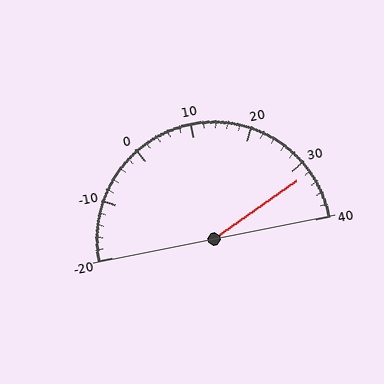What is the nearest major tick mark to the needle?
The nearest major tick mark is 30.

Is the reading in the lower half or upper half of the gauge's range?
The reading is in the upper half of the range (-20 to 40).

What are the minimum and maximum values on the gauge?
The gauge ranges from -20 to 40.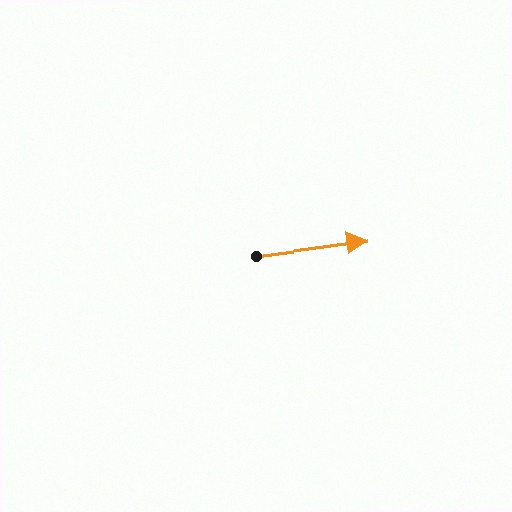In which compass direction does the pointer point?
East.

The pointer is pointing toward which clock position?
Roughly 3 o'clock.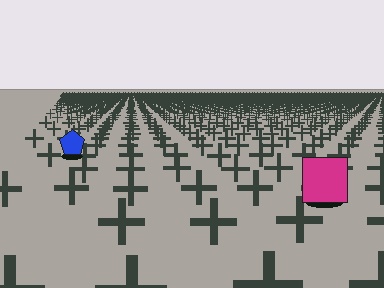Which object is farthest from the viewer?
The blue pentagon is farthest from the viewer. It appears smaller and the ground texture around it is denser.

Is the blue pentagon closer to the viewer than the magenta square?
No. The magenta square is closer — you can tell from the texture gradient: the ground texture is coarser near it.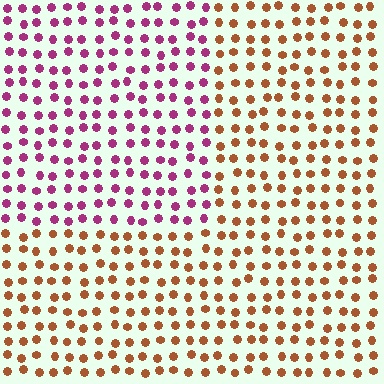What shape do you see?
I see a rectangle.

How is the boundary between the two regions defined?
The boundary is defined purely by a slight shift in hue (about 61 degrees). Spacing, size, and orientation are identical on both sides.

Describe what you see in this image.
The image is filled with small brown elements in a uniform arrangement. A rectangle-shaped region is visible where the elements are tinted to a slightly different hue, forming a subtle color boundary.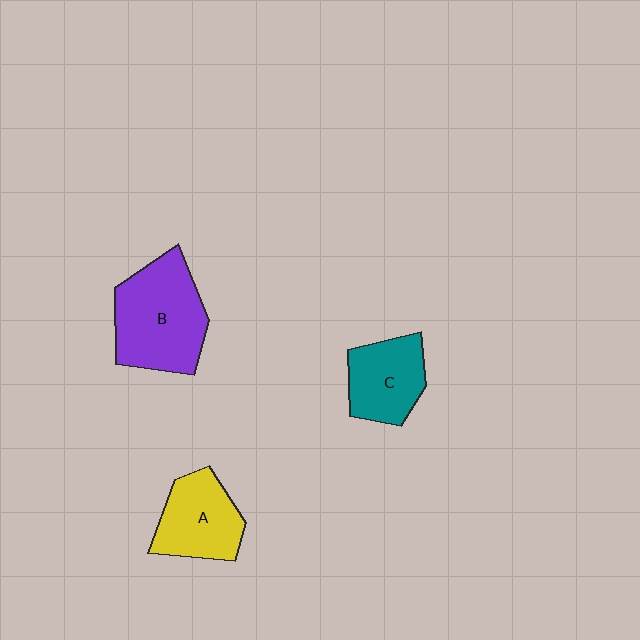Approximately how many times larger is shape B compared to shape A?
Approximately 1.4 times.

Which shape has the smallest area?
Shape C (teal).